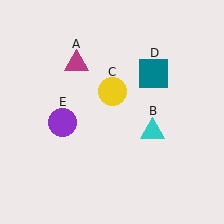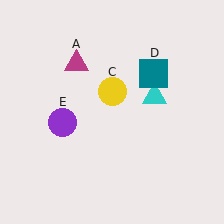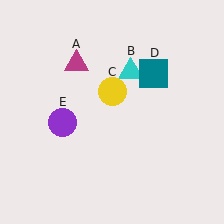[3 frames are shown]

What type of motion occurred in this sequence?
The cyan triangle (object B) rotated counterclockwise around the center of the scene.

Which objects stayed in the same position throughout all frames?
Magenta triangle (object A) and yellow circle (object C) and teal square (object D) and purple circle (object E) remained stationary.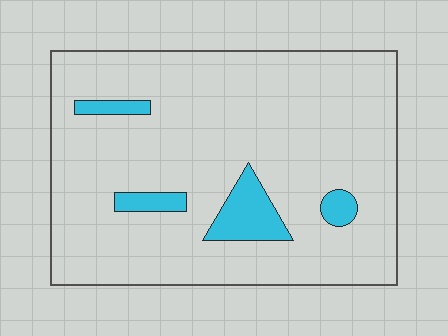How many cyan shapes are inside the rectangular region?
4.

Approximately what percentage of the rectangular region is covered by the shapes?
Approximately 10%.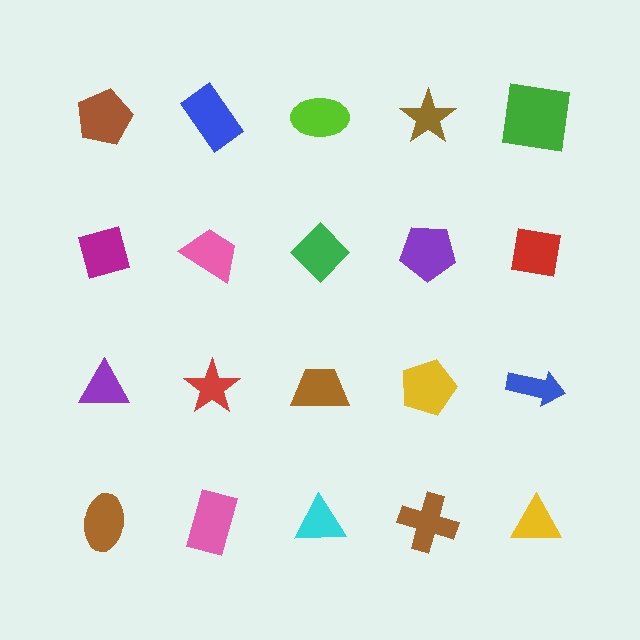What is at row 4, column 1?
A brown ellipse.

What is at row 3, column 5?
A blue arrow.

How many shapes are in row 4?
5 shapes.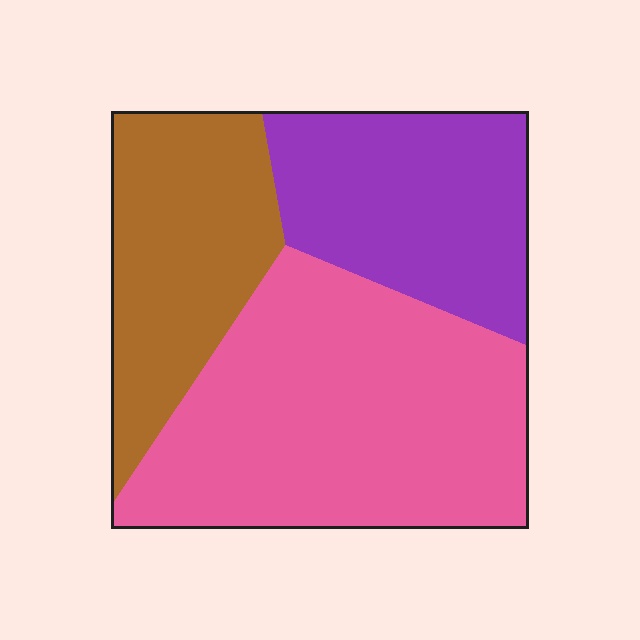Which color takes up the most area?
Pink, at roughly 50%.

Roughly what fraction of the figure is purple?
Purple covers about 25% of the figure.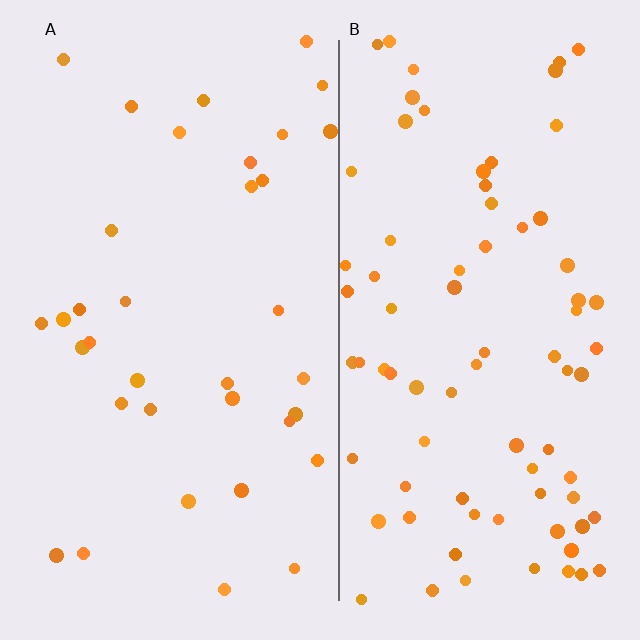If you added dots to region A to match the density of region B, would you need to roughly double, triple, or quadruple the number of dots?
Approximately double.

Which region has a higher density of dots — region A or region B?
B (the right).